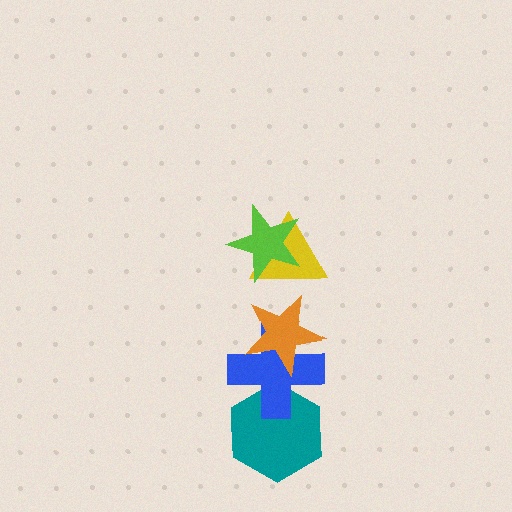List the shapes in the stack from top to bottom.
From top to bottom: the lime star, the yellow triangle, the orange star, the blue cross, the teal hexagon.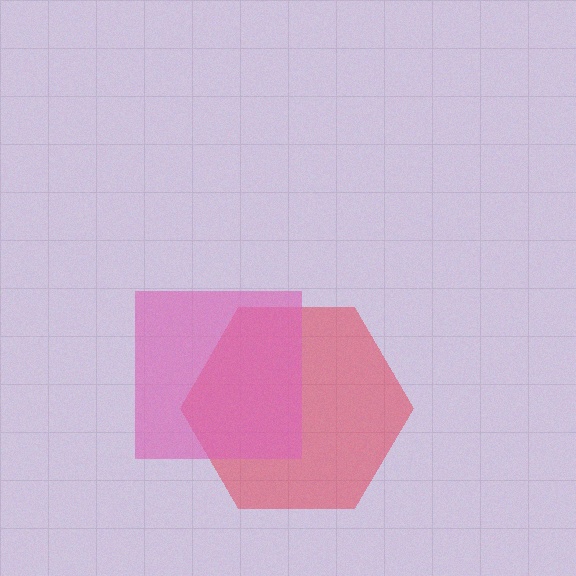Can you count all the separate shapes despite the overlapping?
Yes, there are 2 separate shapes.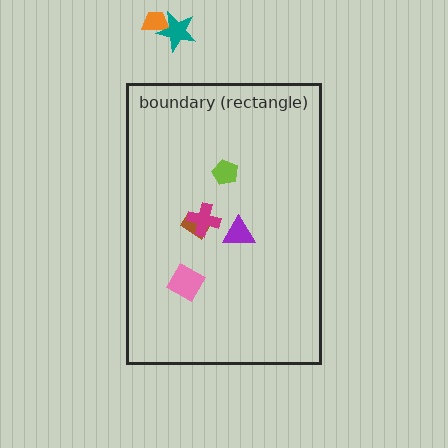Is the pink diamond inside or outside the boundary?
Inside.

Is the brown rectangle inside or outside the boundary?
Inside.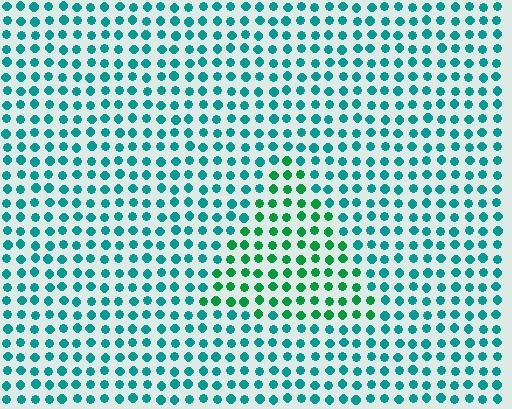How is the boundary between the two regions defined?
The boundary is defined purely by a slight shift in hue (about 35 degrees). Spacing, size, and orientation are identical on both sides.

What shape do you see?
I see a triangle.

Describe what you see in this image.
The image is filled with small teal elements in a uniform arrangement. A triangle-shaped region is visible where the elements are tinted to a slightly different hue, forming a subtle color boundary.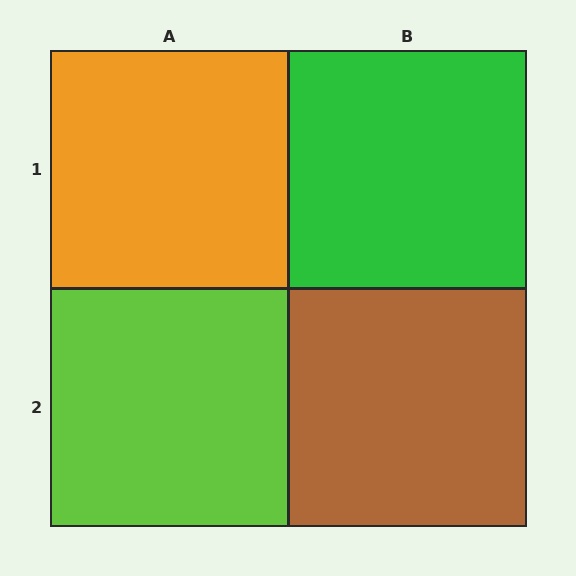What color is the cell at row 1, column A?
Orange.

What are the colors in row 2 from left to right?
Lime, brown.